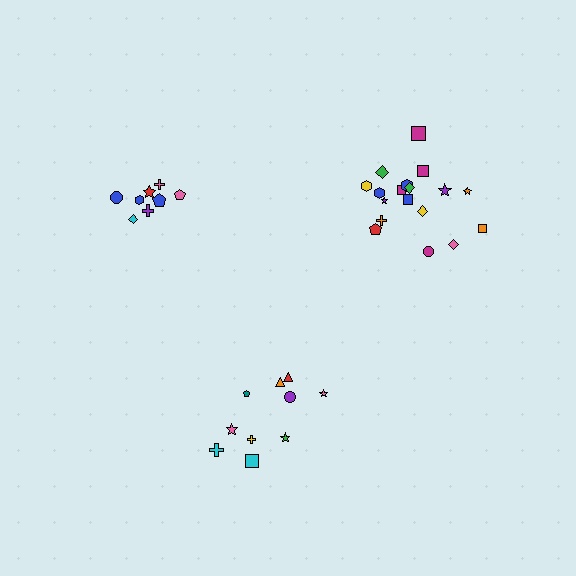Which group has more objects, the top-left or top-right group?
The top-right group.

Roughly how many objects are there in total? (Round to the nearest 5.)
Roughly 35 objects in total.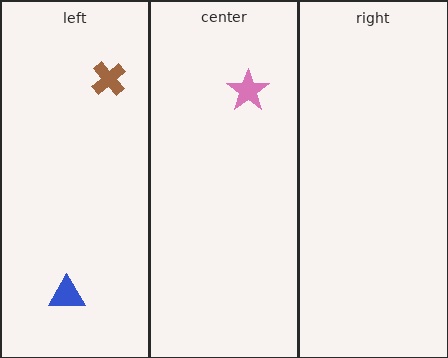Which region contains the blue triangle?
The left region.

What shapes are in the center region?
The pink star.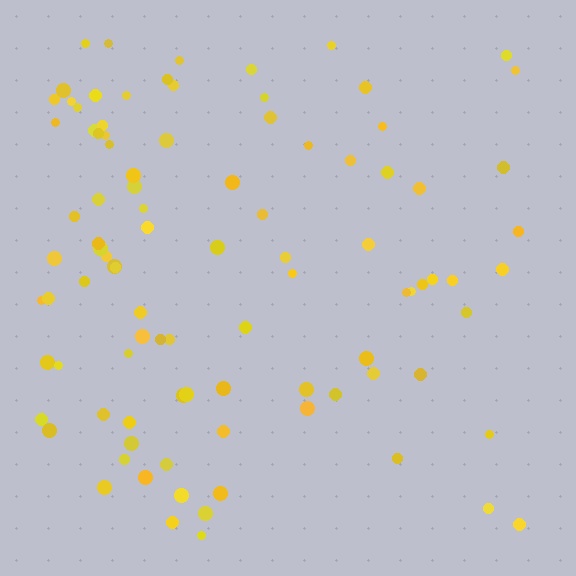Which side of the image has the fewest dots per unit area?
The right.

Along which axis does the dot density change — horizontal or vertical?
Horizontal.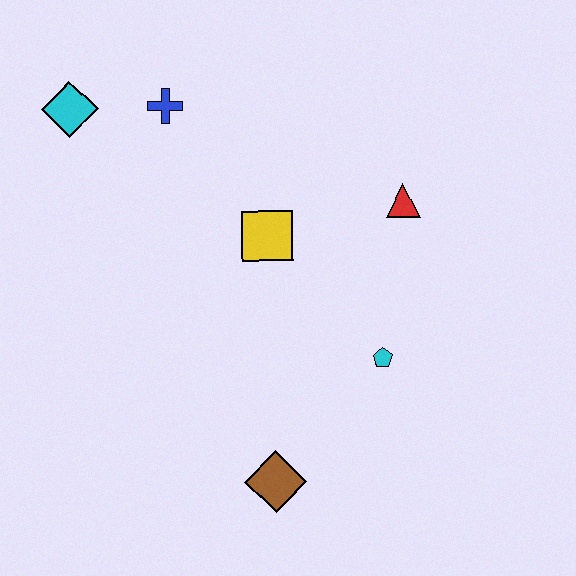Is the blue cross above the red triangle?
Yes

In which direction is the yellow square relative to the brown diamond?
The yellow square is above the brown diamond.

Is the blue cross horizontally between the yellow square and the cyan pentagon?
No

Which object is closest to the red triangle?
The yellow square is closest to the red triangle.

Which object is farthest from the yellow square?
The brown diamond is farthest from the yellow square.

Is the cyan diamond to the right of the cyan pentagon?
No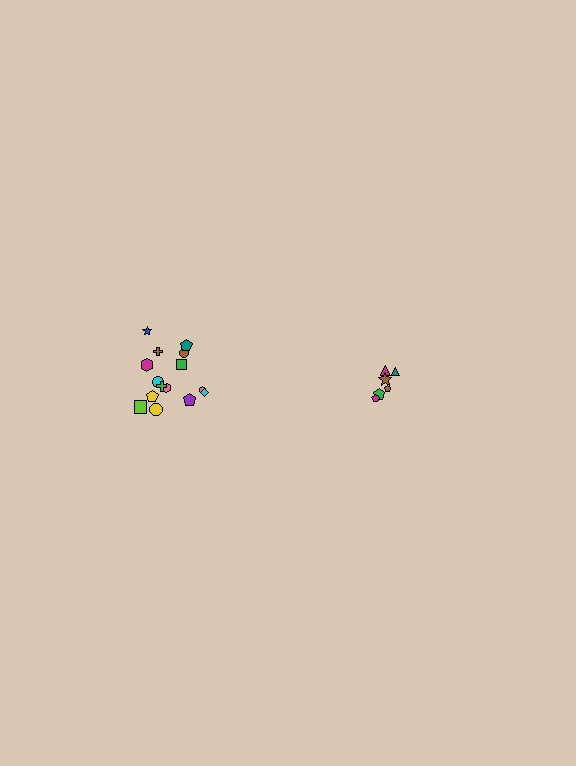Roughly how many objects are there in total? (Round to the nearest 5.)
Roughly 20 objects in total.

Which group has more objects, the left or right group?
The left group.